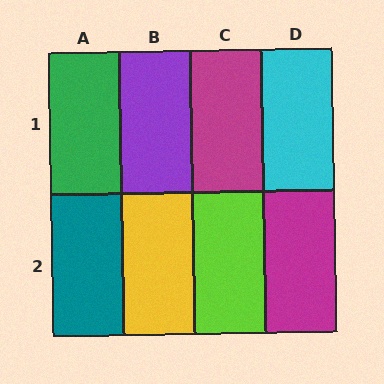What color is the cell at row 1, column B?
Purple.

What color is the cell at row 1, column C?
Magenta.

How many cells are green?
1 cell is green.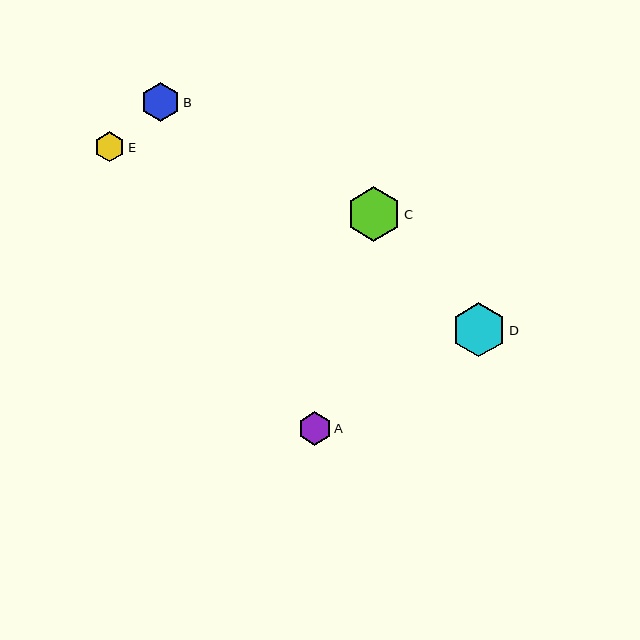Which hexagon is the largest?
Hexagon C is the largest with a size of approximately 55 pixels.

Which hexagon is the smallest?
Hexagon E is the smallest with a size of approximately 30 pixels.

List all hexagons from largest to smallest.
From largest to smallest: C, D, B, A, E.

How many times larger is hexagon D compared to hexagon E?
Hexagon D is approximately 1.8 times the size of hexagon E.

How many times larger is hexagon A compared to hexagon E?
Hexagon A is approximately 1.1 times the size of hexagon E.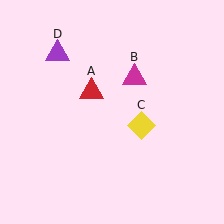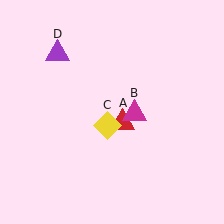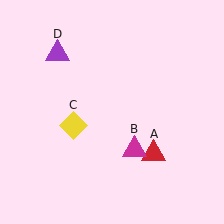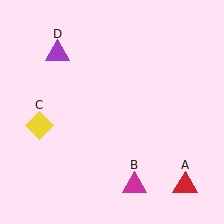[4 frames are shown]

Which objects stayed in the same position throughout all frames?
Purple triangle (object D) remained stationary.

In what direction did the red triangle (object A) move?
The red triangle (object A) moved down and to the right.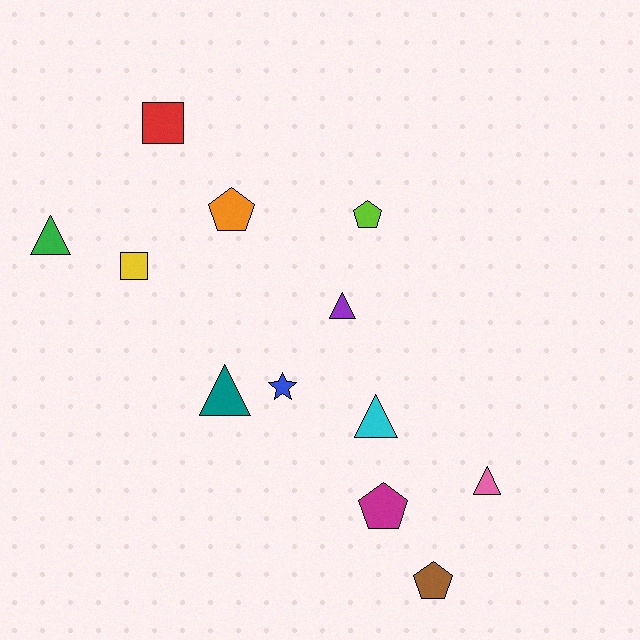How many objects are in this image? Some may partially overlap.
There are 12 objects.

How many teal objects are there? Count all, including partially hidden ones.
There is 1 teal object.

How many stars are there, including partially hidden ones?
There is 1 star.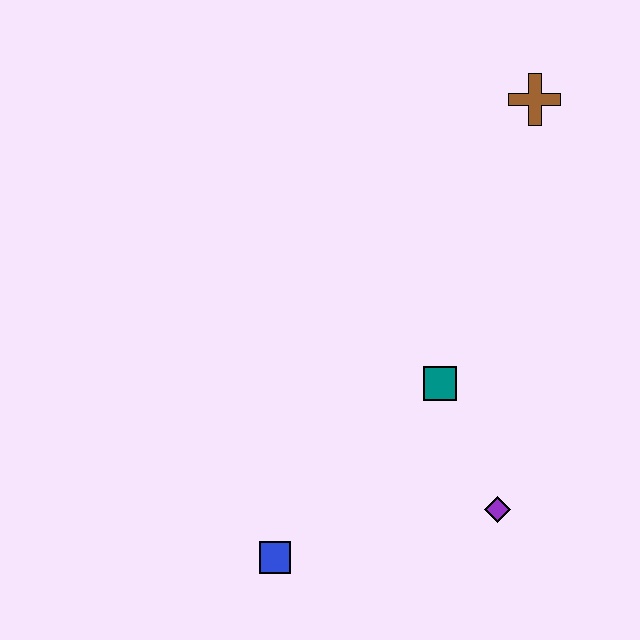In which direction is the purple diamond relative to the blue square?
The purple diamond is to the right of the blue square.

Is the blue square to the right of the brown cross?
No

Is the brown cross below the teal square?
No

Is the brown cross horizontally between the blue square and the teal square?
No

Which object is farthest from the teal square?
The brown cross is farthest from the teal square.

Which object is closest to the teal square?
The purple diamond is closest to the teal square.